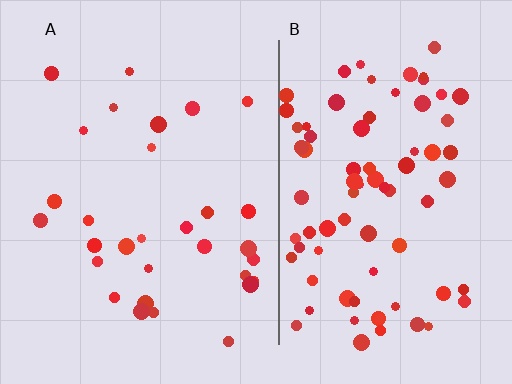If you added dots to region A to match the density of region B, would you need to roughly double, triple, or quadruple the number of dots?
Approximately triple.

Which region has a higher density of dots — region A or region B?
B (the right).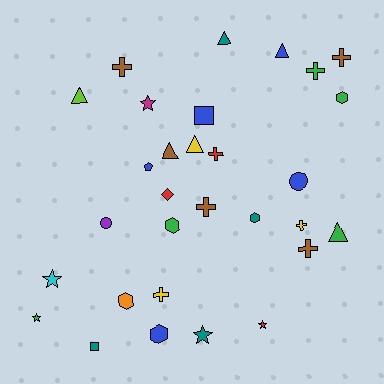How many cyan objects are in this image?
There is 1 cyan object.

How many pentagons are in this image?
There is 1 pentagon.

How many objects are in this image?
There are 30 objects.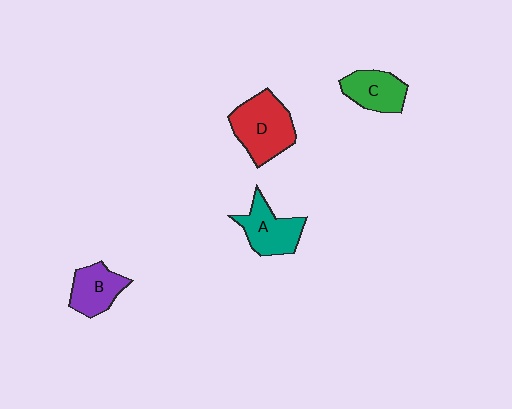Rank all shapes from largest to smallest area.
From largest to smallest: D (red), A (teal), C (green), B (purple).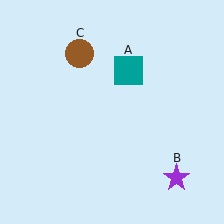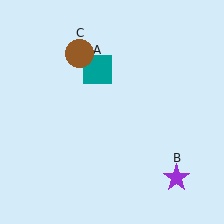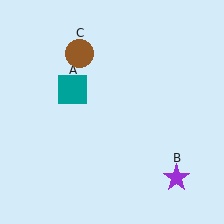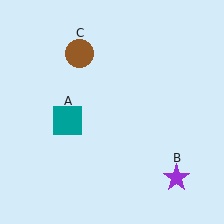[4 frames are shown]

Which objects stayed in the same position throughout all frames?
Purple star (object B) and brown circle (object C) remained stationary.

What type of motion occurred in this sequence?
The teal square (object A) rotated counterclockwise around the center of the scene.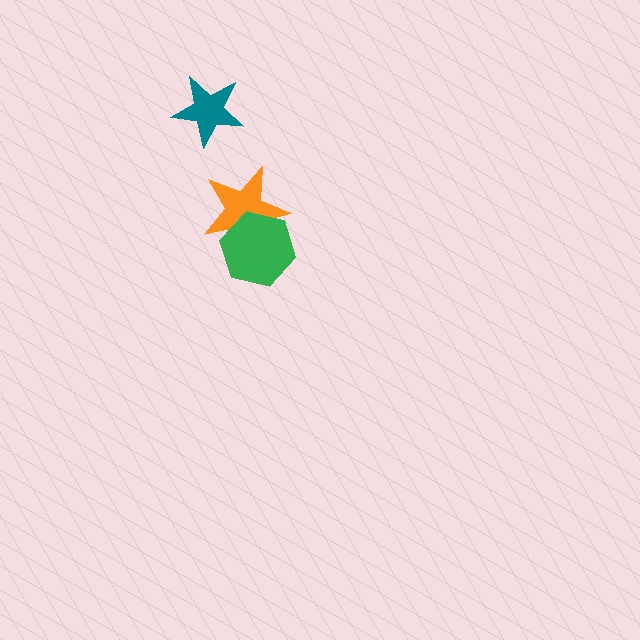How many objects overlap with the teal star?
0 objects overlap with the teal star.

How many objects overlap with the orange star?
1 object overlaps with the orange star.